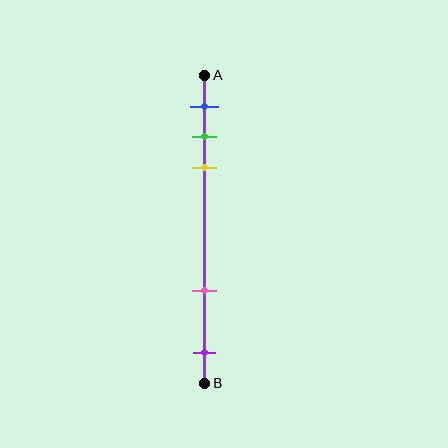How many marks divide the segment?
There are 5 marks dividing the segment.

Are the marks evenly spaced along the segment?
No, the marks are not evenly spaced.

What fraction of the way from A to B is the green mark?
The green mark is approximately 20% (0.2) of the way from A to B.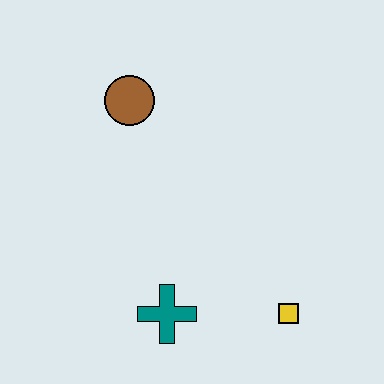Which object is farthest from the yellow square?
The brown circle is farthest from the yellow square.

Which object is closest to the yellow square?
The teal cross is closest to the yellow square.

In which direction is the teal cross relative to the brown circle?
The teal cross is below the brown circle.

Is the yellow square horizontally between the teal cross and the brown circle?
No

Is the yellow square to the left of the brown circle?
No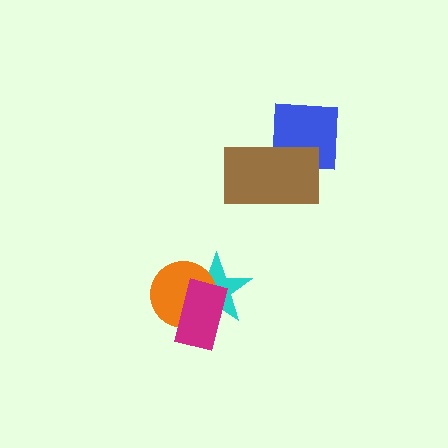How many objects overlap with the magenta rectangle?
2 objects overlap with the magenta rectangle.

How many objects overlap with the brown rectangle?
1 object overlaps with the brown rectangle.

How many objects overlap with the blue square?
1 object overlaps with the blue square.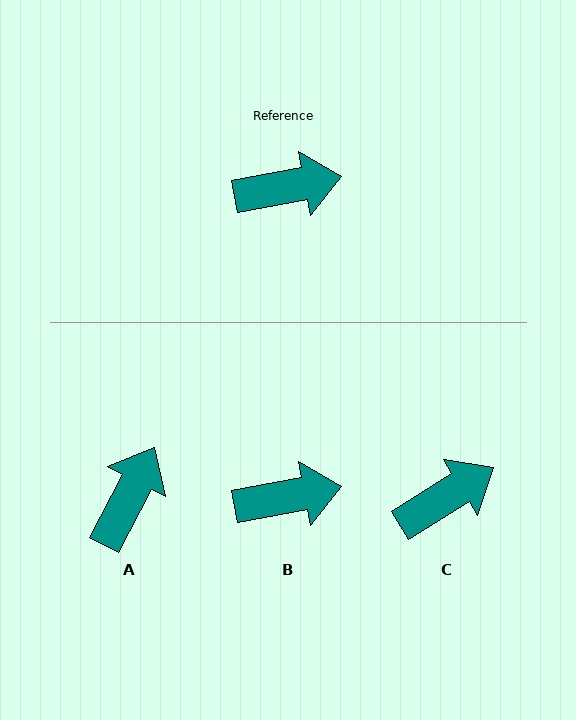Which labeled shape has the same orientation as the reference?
B.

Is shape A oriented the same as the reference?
No, it is off by about 52 degrees.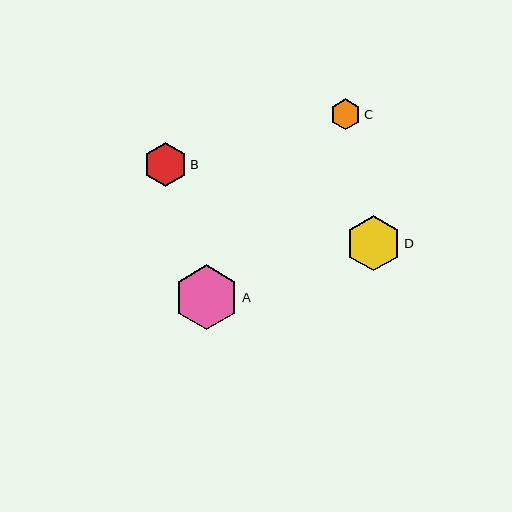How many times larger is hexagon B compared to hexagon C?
Hexagon B is approximately 1.4 times the size of hexagon C.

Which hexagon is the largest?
Hexagon A is the largest with a size of approximately 65 pixels.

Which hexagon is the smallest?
Hexagon C is the smallest with a size of approximately 31 pixels.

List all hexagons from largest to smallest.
From largest to smallest: A, D, B, C.